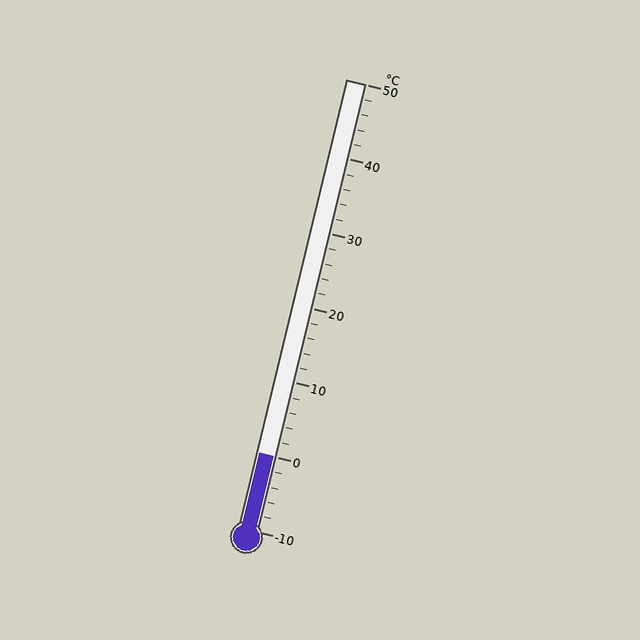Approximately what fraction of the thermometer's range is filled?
The thermometer is filled to approximately 15% of its range.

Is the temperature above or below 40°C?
The temperature is below 40°C.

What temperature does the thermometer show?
The thermometer shows approximately 0°C.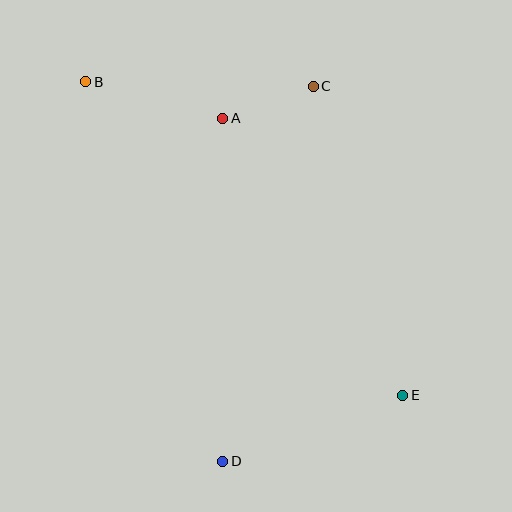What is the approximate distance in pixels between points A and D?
The distance between A and D is approximately 343 pixels.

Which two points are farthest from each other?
Points B and E are farthest from each other.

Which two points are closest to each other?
Points A and C are closest to each other.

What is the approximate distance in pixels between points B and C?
The distance between B and C is approximately 228 pixels.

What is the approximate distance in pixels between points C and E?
The distance between C and E is approximately 321 pixels.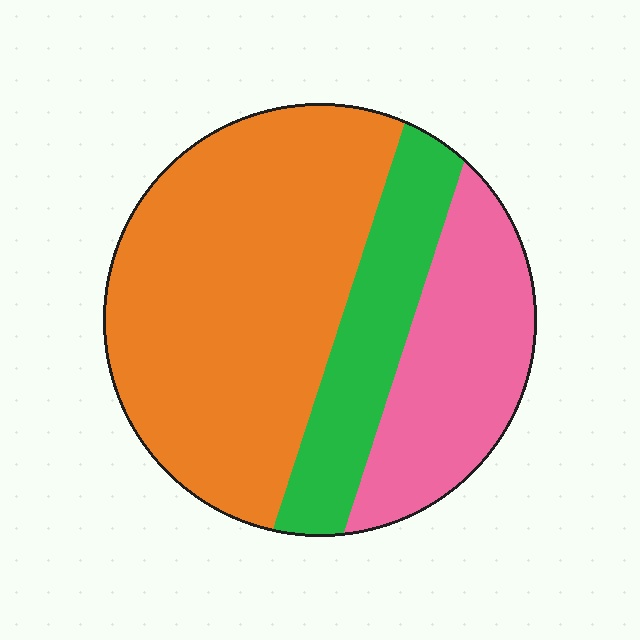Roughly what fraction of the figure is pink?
Pink covers roughly 25% of the figure.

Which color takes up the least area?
Green, at roughly 20%.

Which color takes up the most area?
Orange, at roughly 55%.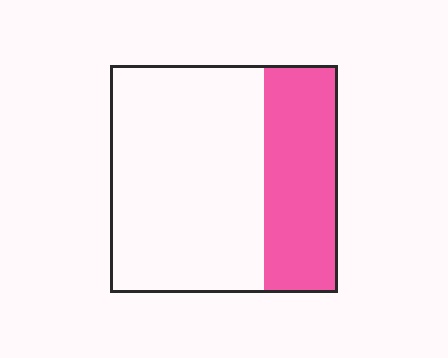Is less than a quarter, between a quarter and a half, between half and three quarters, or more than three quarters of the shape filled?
Between a quarter and a half.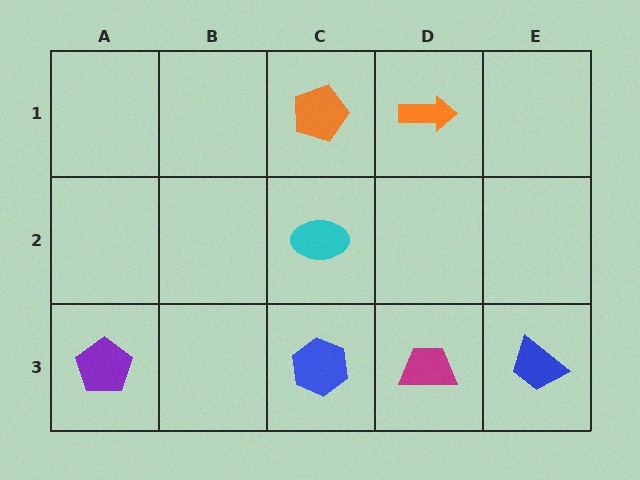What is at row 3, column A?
A purple pentagon.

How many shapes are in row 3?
4 shapes.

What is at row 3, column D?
A magenta trapezoid.